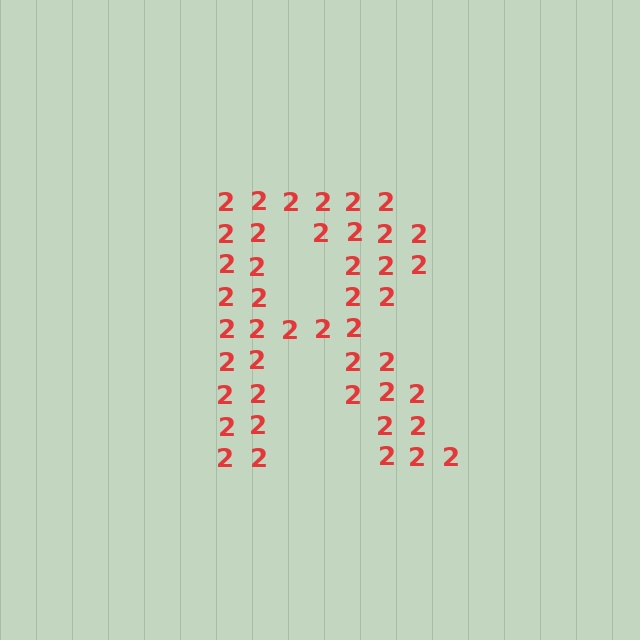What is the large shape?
The large shape is the letter R.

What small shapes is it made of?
It is made of small digit 2's.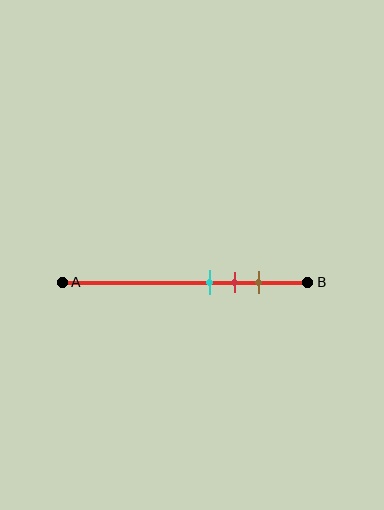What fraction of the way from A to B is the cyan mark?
The cyan mark is approximately 60% (0.6) of the way from A to B.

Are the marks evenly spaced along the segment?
Yes, the marks are approximately evenly spaced.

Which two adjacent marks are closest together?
The cyan and red marks are the closest adjacent pair.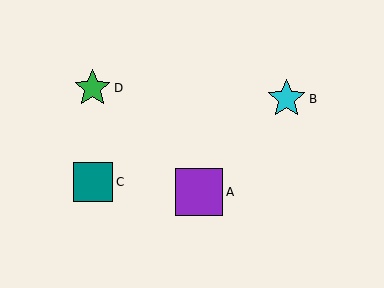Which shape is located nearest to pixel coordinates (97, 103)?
The green star (labeled D) at (93, 88) is nearest to that location.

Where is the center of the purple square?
The center of the purple square is at (199, 192).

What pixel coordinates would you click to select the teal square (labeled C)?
Click at (93, 182) to select the teal square C.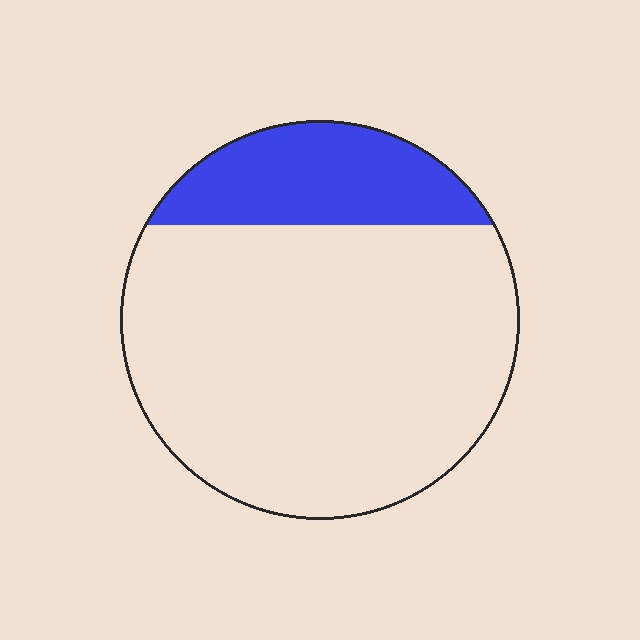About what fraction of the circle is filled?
About one fifth (1/5).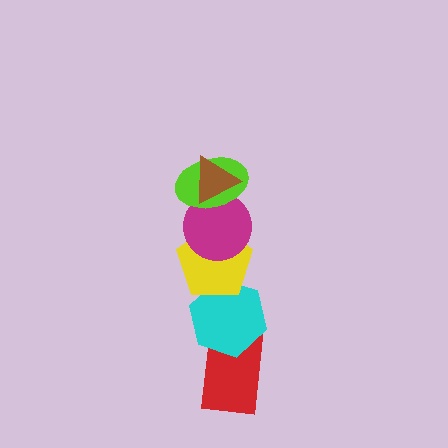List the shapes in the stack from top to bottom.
From top to bottom: the brown triangle, the lime ellipse, the magenta circle, the yellow pentagon, the cyan hexagon, the red rectangle.